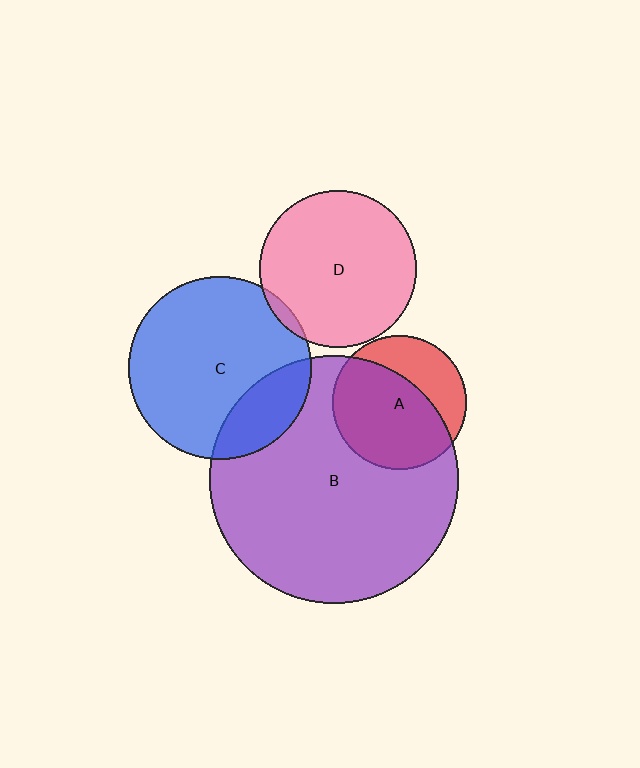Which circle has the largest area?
Circle B (purple).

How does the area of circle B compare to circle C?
Approximately 1.8 times.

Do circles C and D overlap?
Yes.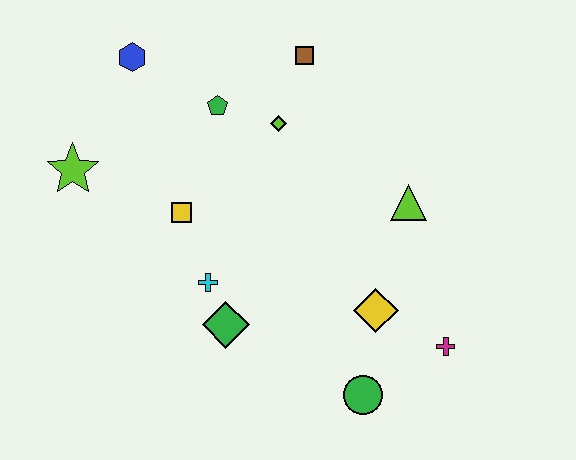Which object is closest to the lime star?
The yellow square is closest to the lime star.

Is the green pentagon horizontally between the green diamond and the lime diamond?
No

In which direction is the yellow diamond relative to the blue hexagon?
The yellow diamond is below the blue hexagon.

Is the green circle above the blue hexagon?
No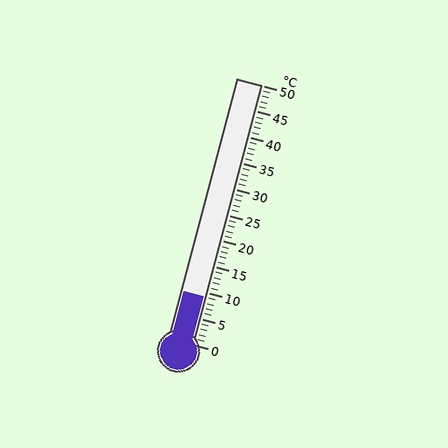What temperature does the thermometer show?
The thermometer shows approximately 9°C.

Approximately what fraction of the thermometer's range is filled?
The thermometer is filled to approximately 20% of its range.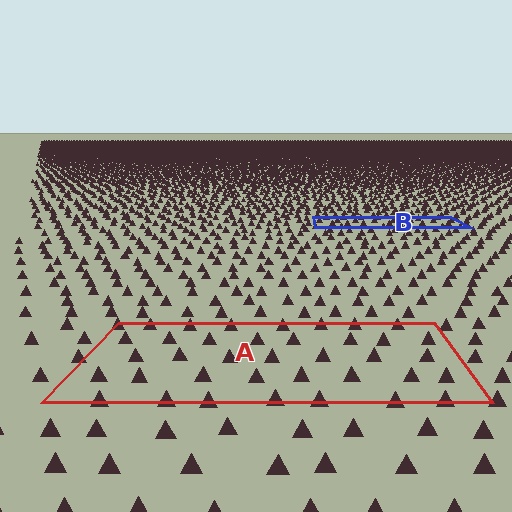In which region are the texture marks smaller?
The texture marks are smaller in region B, because it is farther away.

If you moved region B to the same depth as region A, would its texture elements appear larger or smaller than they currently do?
They would appear larger. At a closer depth, the same texture elements are projected at a bigger on-screen size.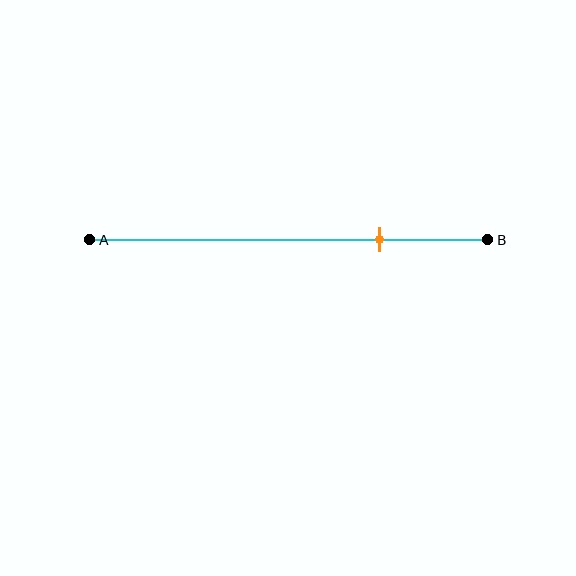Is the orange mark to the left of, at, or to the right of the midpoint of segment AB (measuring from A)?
The orange mark is to the right of the midpoint of segment AB.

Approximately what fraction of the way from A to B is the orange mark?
The orange mark is approximately 75% of the way from A to B.